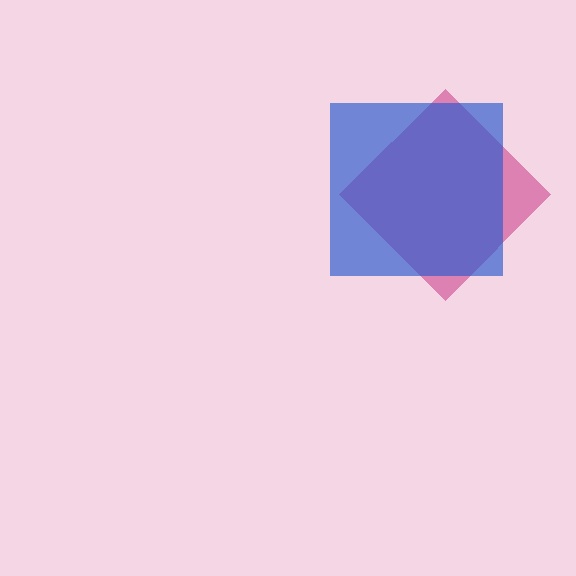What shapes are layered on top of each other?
The layered shapes are: a magenta diamond, a blue square.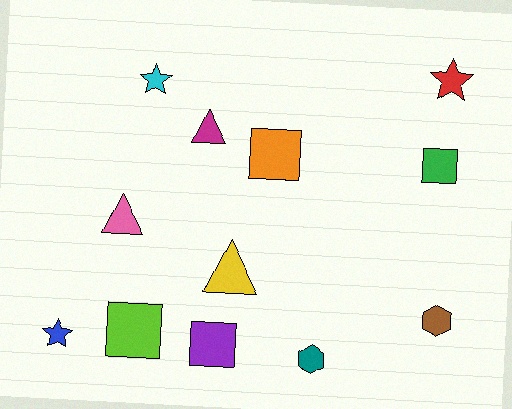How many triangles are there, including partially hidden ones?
There are 3 triangles.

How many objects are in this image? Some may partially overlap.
There are 12 objects.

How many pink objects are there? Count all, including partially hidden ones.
There is 1 pink object.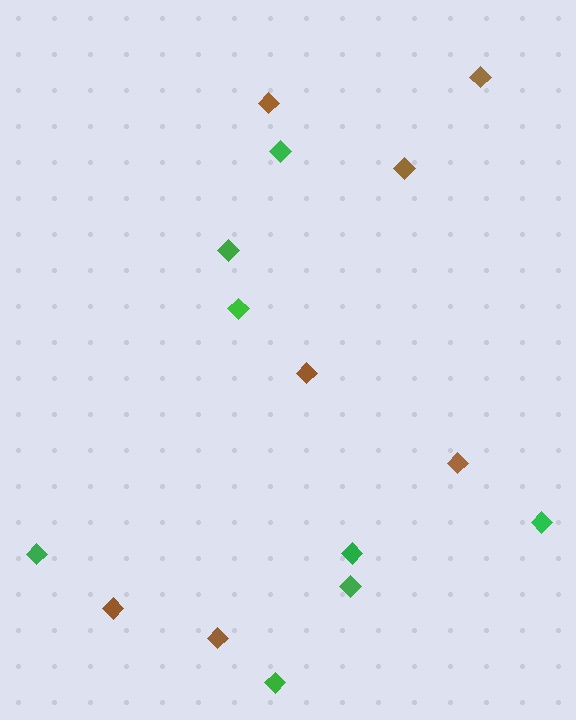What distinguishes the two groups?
There are 2 groups: one group of green diamonds (8) and one group of brown diamonds (7).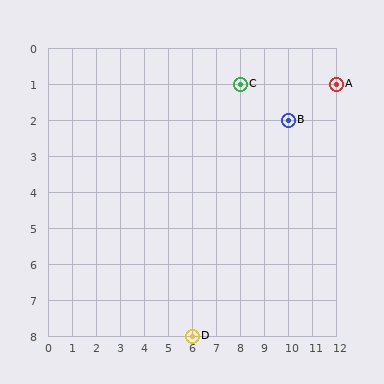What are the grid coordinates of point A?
Point A is at grid coordinates (12, 1).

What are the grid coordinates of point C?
Point C is at grid coordinates (8, 1).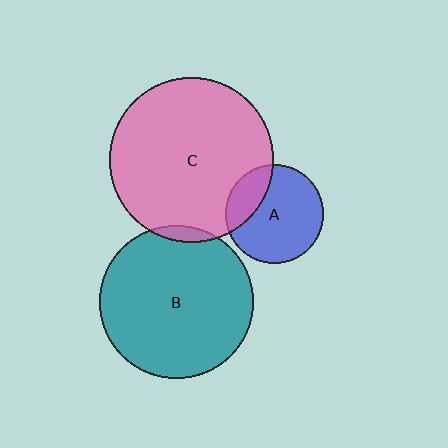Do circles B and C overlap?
Yes.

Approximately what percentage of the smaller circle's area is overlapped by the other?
Approximately 5%.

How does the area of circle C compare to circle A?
Approximately 2.8 times.